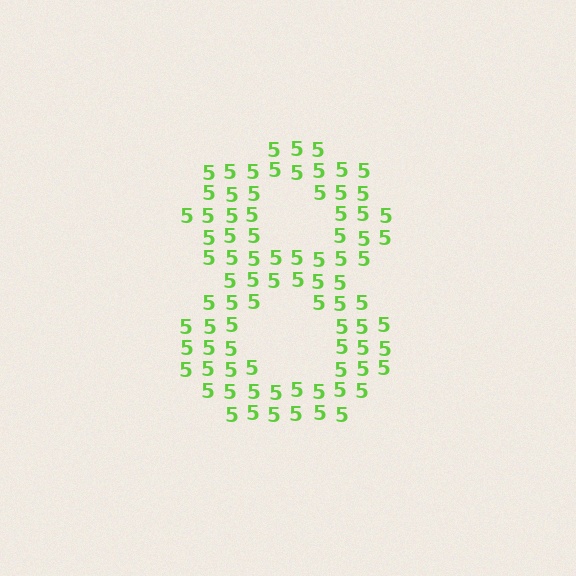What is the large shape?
The large shape is the digit 8.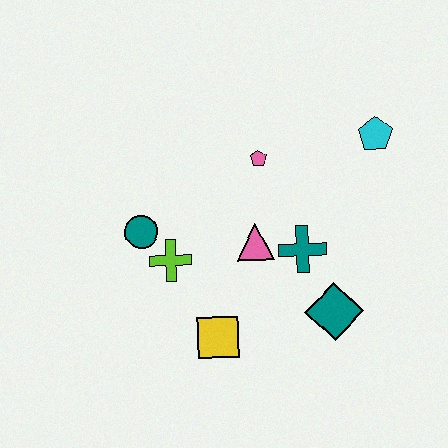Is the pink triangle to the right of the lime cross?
Yes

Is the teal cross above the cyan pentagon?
No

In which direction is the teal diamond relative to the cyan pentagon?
The teal diamond is below the cyan pentagon.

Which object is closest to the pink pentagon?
The pink triangle is closest to the pink pentagon.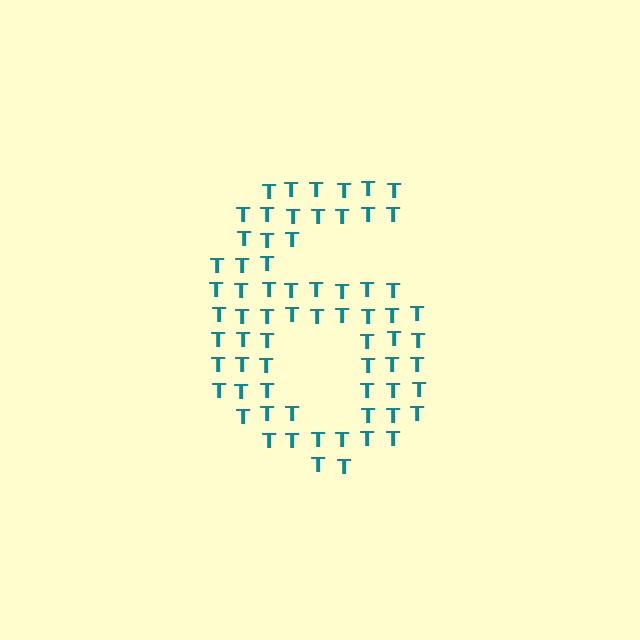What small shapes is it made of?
It is made of small letter T's.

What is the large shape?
The large shape is the digit 6.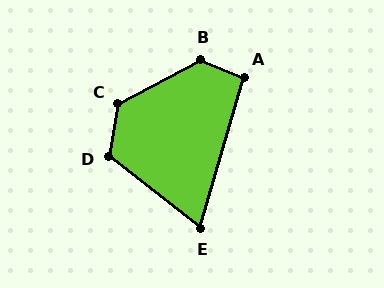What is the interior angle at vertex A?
Approximately 96 degrees (obtuse).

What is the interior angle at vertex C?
Approximately 128 degrees (obtuse).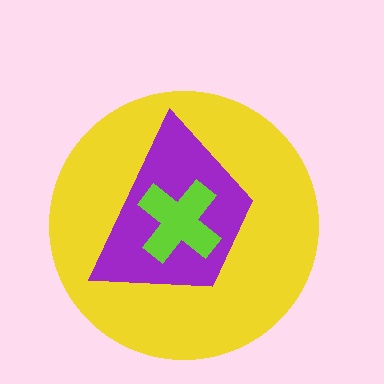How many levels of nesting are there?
3.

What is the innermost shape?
The lime cross.